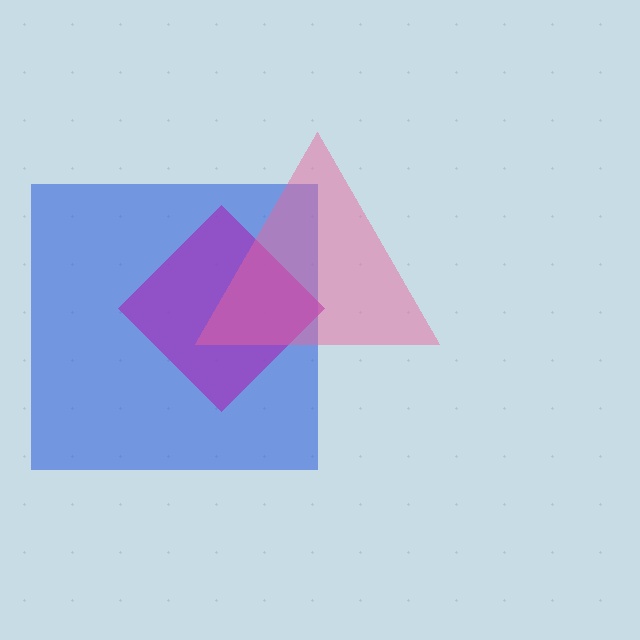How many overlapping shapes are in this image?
There are 3 overlapping shapes in the image.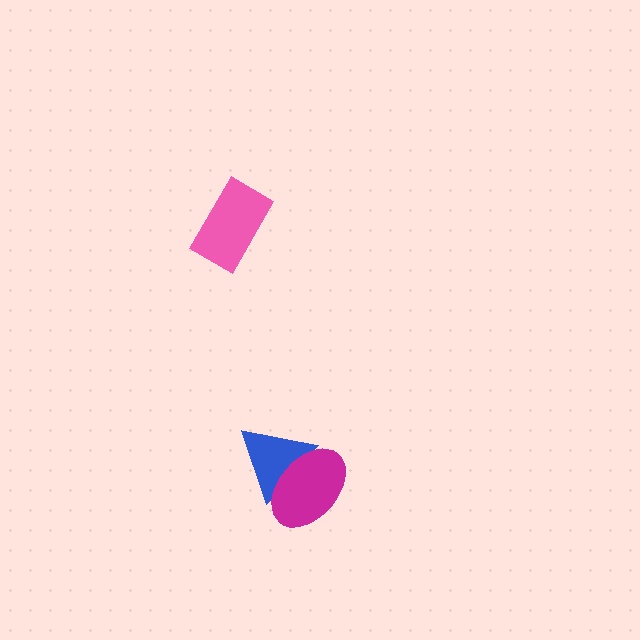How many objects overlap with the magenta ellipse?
1 object overlaps with the magenta ellipse.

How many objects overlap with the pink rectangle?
0 objects overlap with the pink rectangle.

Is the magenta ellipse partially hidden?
No, no other shape covers it.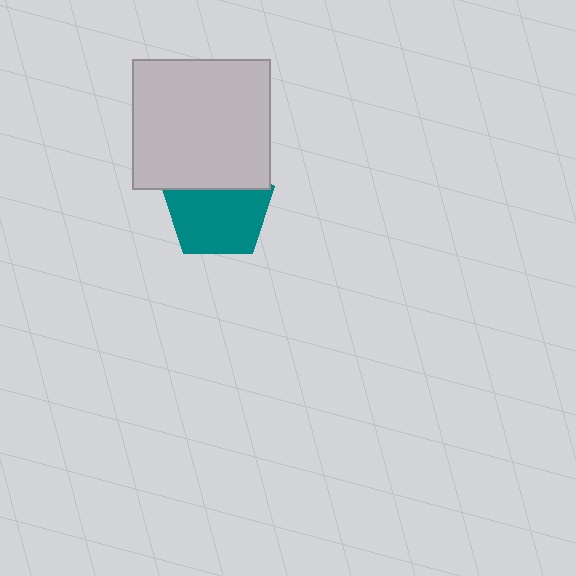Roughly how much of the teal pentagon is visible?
Most of it is visible (roughly 68%).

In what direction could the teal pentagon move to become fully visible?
The teal pentagon could move down. That would shift it out from behind the light gray rectangle entirely.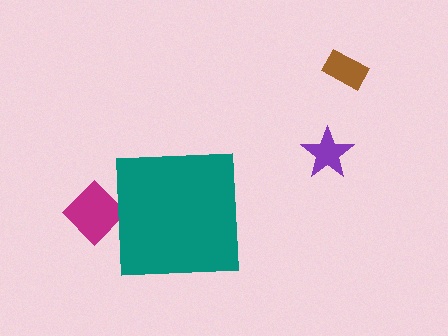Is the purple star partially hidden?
No, the purple star is fully visible.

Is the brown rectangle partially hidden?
No, the brown rectangle is fully visible.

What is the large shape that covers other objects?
A teal square.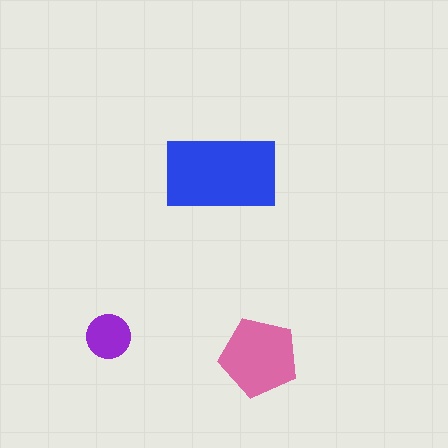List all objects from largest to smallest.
The blue rectangle, the pink pentagon, the purple circle.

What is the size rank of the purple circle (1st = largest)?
3rd.